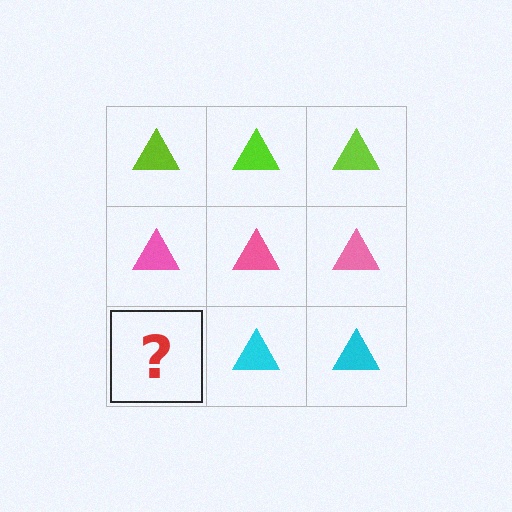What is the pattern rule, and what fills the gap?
The rule is that each row has a consistent color. The gap should be filled with a cyan triangle.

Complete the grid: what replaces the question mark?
The question mark should be replaced with a cyan triangle.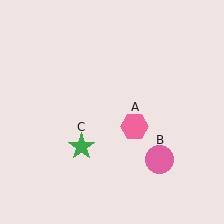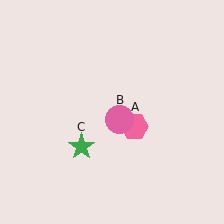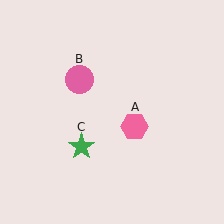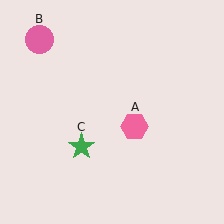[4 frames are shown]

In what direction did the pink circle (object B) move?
The pink circle (object B) moved up and to the left.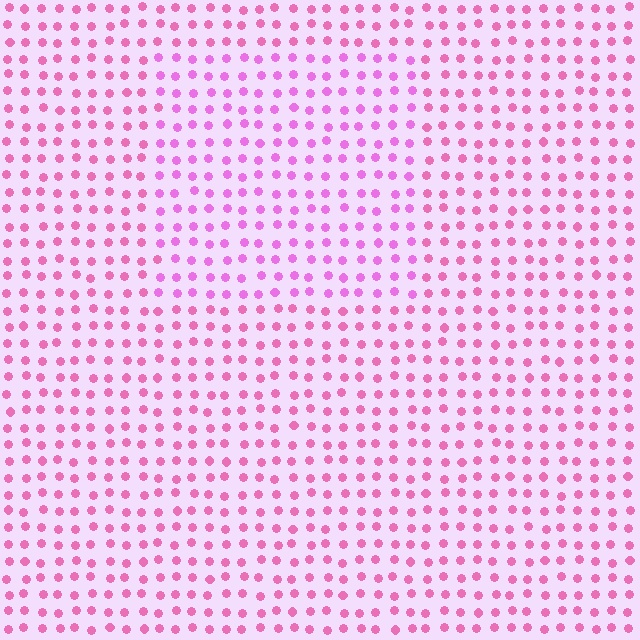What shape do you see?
I see a rectangle.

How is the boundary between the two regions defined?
The boundary is defined purely by a slight shift in hue (about 24 degrees). Spacing, size, and orientation are identical on both sides.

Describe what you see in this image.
The image is filled with small pink elements in a uniform arrangement. A rectangle-shaped region is visible where the elements are tinted to a slightly different hue, forming a subtle color boundary.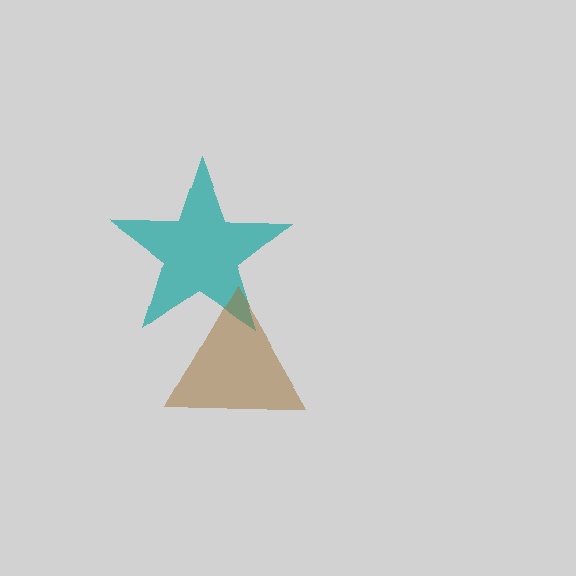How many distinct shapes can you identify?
There are 2 distinct shapes: a teal star, a brown triangle.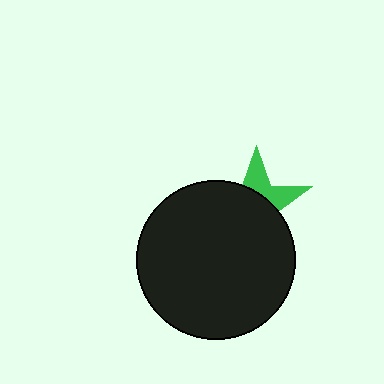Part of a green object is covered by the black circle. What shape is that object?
It is a star.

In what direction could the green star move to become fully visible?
The green star could move up. That would shift it out from behind the black circle entirely.